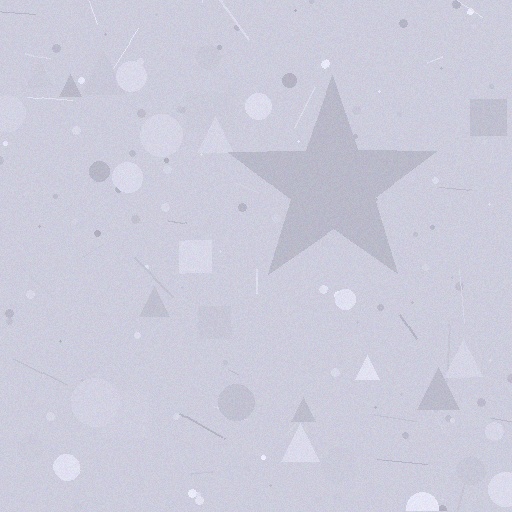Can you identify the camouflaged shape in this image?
The camouflaged shape is a star.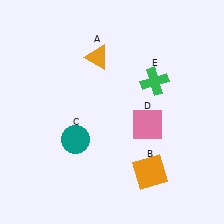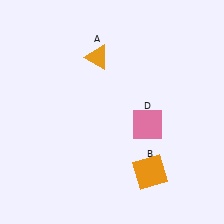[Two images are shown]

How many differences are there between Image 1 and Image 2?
There are 2 differences between the two images.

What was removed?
The teal circle (C), the green cross (E) were removed in Image 2.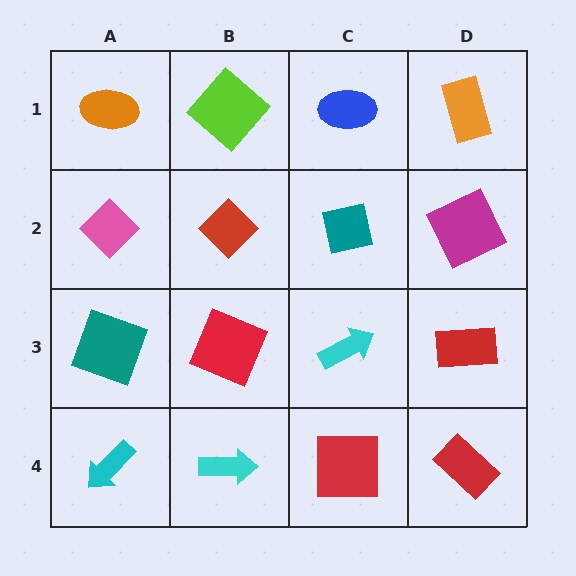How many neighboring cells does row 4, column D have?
2.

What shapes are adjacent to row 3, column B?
A red diamond (row 2, column B), a cyan arrow (row 4, column B), a teal square (row 3, column A), a cyan arrow (row 3, column C).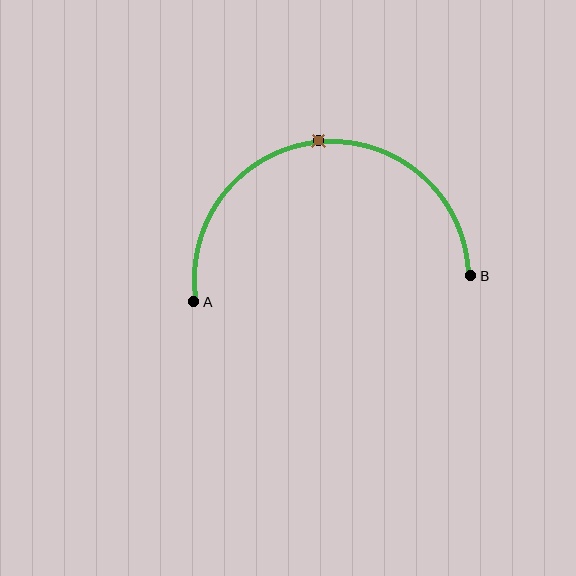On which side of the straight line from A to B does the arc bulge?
The arc bulges above the straight line connecting A and B.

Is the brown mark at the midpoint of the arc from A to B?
Yes. The brown mark lies on the arc at equal arc-length from both A and B — it is the arc midpoint.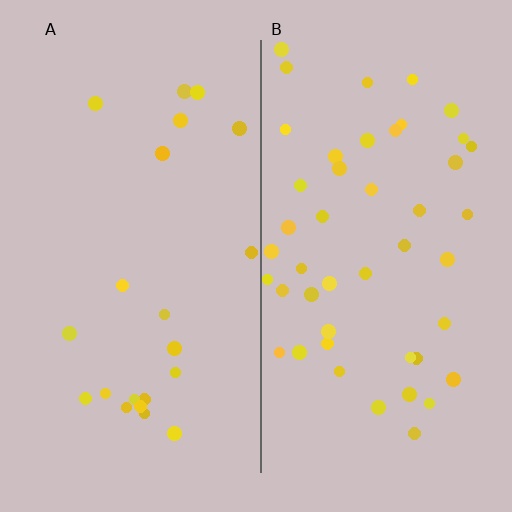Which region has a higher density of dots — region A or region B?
B (the right).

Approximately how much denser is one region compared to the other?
Approximately 2.2× — region B over region A.